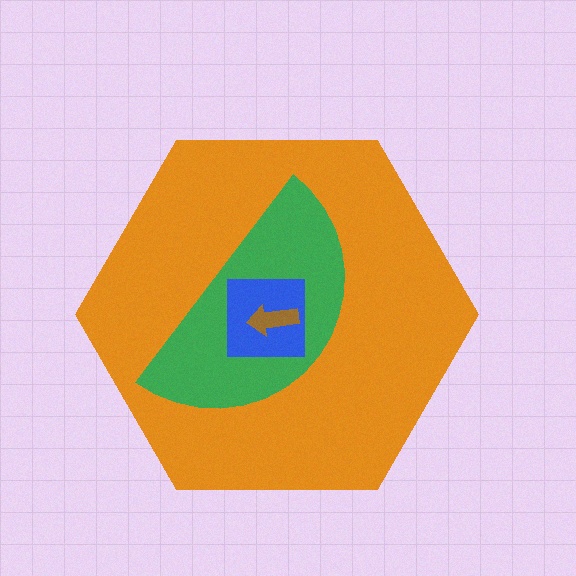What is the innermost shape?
The brown arrow.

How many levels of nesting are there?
4.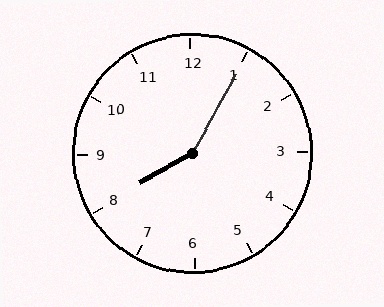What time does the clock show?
8:05.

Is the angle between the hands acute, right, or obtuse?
It is obtuse.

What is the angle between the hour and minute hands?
Approximately 148 degrees.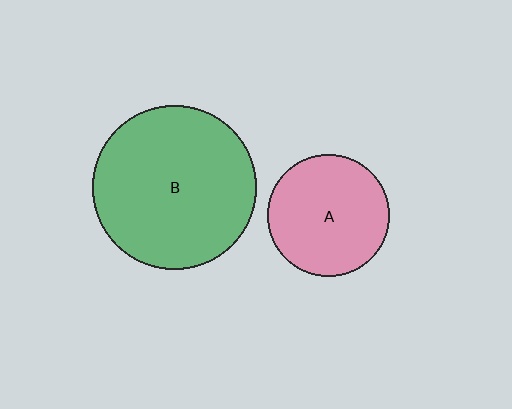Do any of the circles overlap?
No, none of the circles overlap.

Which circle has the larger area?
Circle B (green).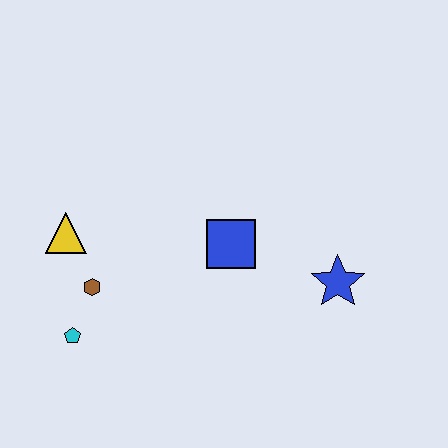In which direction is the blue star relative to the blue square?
The blue star is to the right of the blue square.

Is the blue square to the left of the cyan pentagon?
No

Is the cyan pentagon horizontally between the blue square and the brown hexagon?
No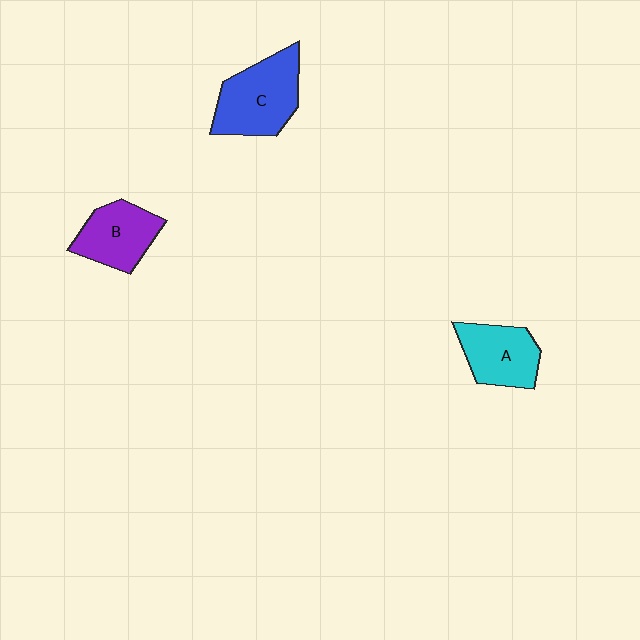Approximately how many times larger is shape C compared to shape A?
Approximately 1.3 times.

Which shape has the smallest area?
Shape B (purple).